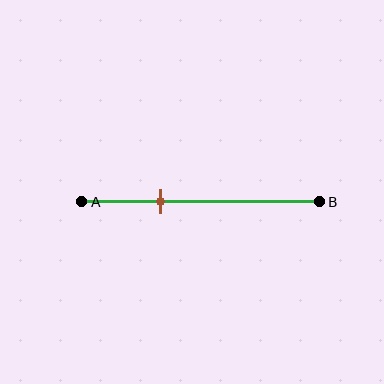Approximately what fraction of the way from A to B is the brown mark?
The brown mark is approximately 35% of the way from A to B.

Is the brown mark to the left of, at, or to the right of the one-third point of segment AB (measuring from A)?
The brown mark is approximately at the one-third point of segment AB.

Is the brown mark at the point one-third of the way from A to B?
Yes, the mark is approximately at the one-third point.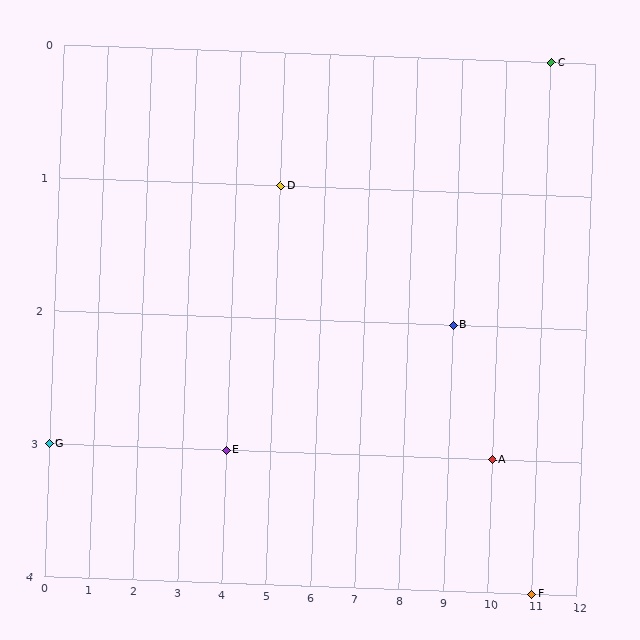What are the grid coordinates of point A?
Point A is at grid coordinates (10, 3).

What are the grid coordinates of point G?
Point G is at grid coordinates (0, 3).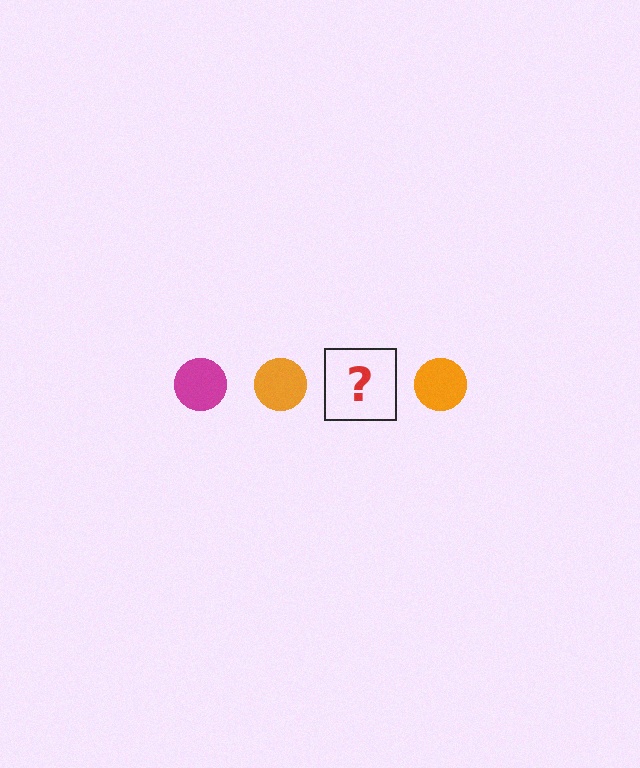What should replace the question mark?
The question mark should be replaced with a magenta circle.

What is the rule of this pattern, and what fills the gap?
The rule is that the pattern cycles through magenta, orange circles. The gap should be filled with a magenta circle.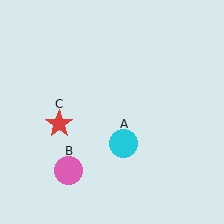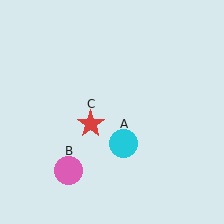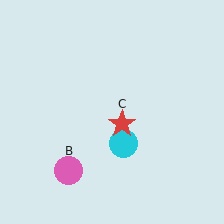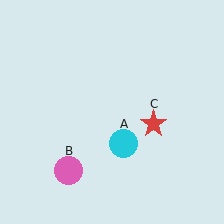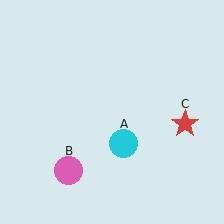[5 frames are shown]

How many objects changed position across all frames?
1 object changed position: red star (object C).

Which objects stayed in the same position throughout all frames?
Cyan circle (object A) and pink circle (object B) remained stationary.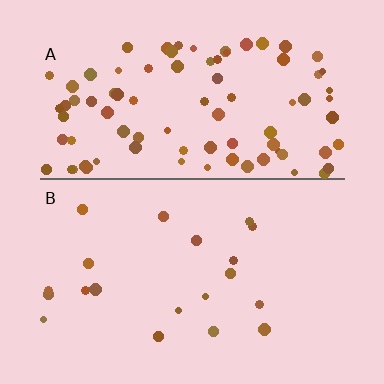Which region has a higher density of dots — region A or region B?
A (the top).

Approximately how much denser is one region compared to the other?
Approximately 4.5× — region A over region B.